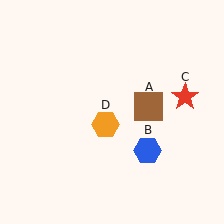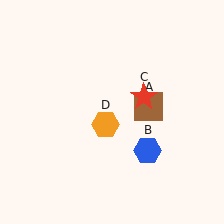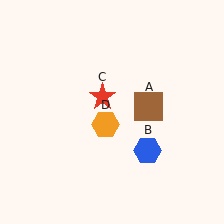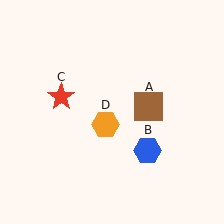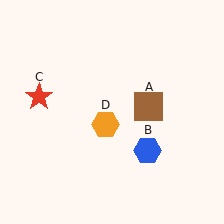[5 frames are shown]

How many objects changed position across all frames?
1 object changed position: red star (object C).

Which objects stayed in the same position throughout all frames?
Brown square (object A) and blue hexagon (object B) and orange hexagon (object D) remained stationary.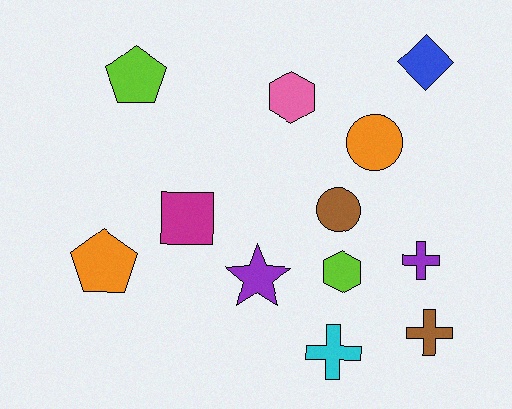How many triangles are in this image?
There are no triangles.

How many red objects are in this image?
There are no red objects.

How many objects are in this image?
There are 12 objects.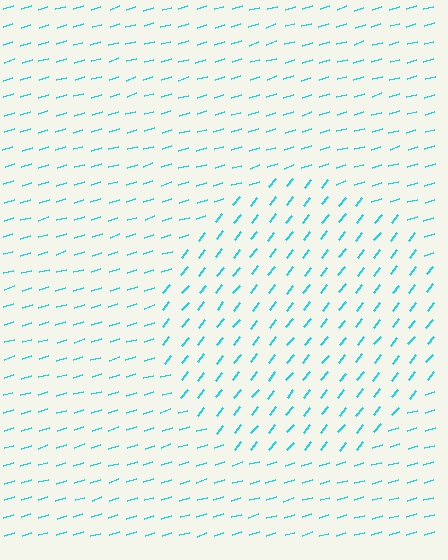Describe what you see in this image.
The image is filled with small cyan line segments. A circle region in the image has lines oriented differently from the surrounding lines, creating a visible texture boundary.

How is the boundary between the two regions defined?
The boundary is defined purely by a change in line orientation (approximately 35 degrees difference). All lines are the same color and thickness.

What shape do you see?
I see a circle.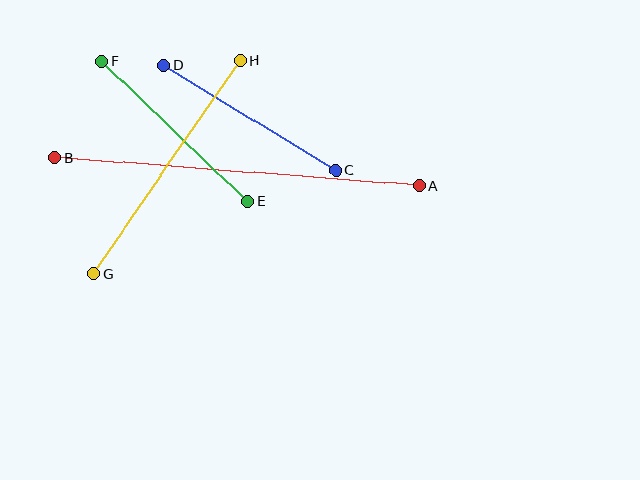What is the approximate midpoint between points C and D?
The midpoint is at approximately (250, 118) pixels.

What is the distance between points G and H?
The distance is approximately 259 pixels.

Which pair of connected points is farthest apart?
Points A and B are farthest apart.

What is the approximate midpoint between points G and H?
The midpoint is at approximately (167, 167) pixels.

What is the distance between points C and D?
The distance is approximately 201 pixels.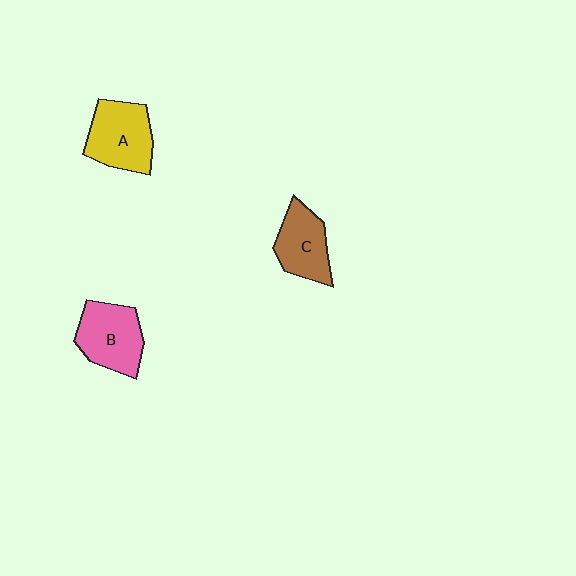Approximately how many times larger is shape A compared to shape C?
Approximately 1.2 times.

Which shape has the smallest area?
Shape C (brown).